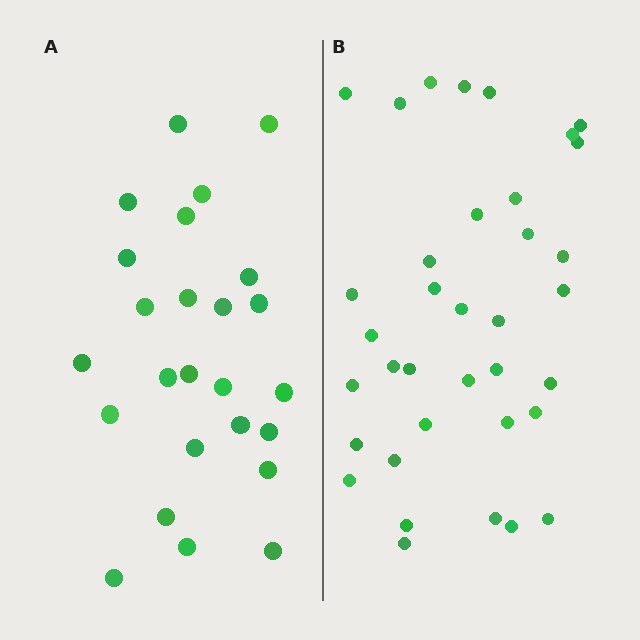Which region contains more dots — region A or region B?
Region B (the right region) has more dots.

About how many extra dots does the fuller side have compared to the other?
Region B has roughly 12 or so more dots than region A.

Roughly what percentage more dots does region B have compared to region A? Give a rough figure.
About 45% more.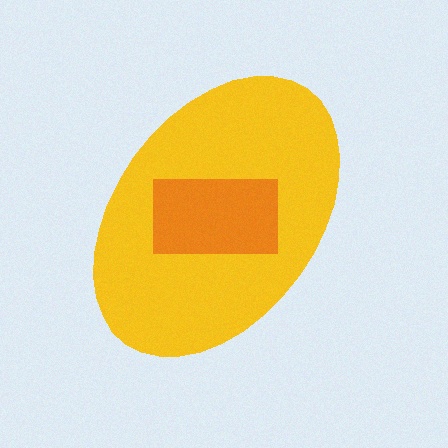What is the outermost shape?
The yellow ellipse.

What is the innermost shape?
The orange rectangle.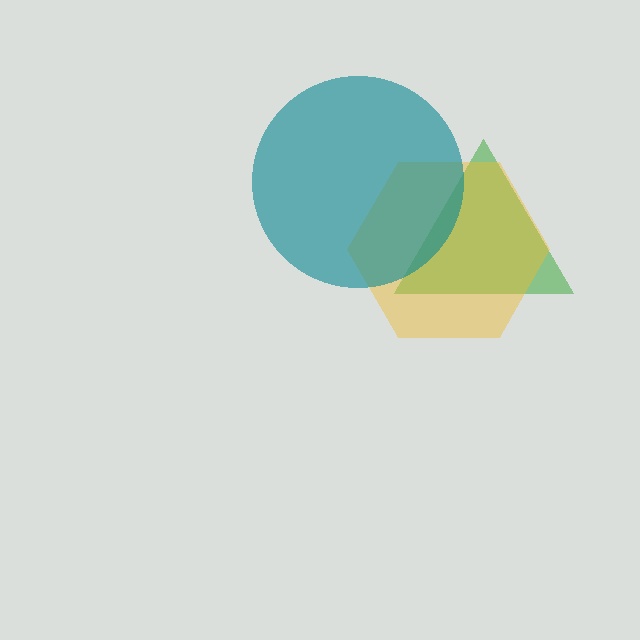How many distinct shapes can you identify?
There are 3 distinct shapes: a green triangle, a yellow hexagon, a teal circle.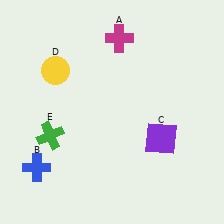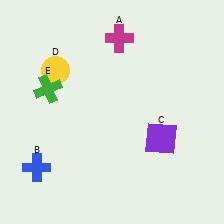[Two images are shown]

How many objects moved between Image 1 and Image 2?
1 object moved between the two images.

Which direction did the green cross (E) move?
The green cross (E) moved up.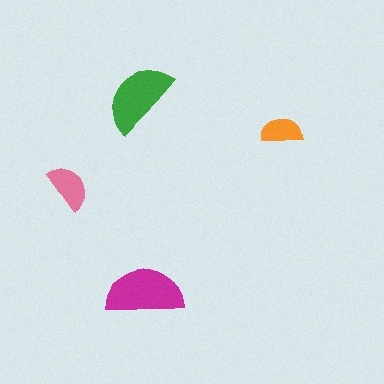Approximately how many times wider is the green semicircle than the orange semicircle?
About 2 times wider.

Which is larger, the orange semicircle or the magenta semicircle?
The magenta one.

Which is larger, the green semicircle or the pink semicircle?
The green one.